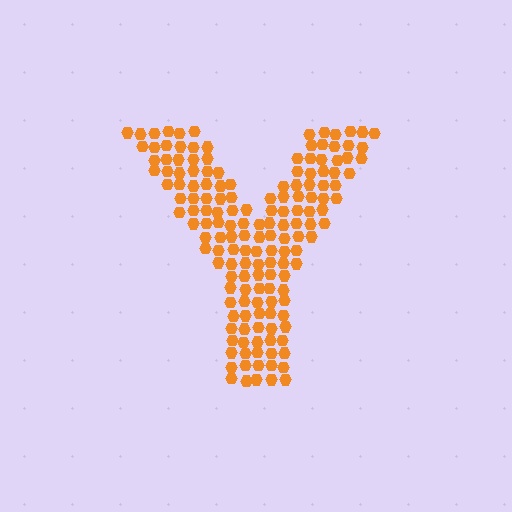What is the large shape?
The large shape is the letter Y.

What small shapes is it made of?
It is made of small hexagons.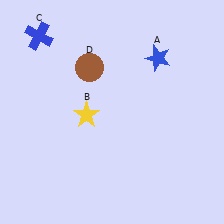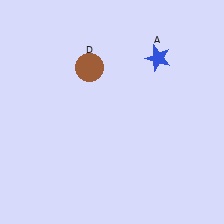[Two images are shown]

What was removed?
The yellow star (B), the blue cross (C) were removed in Image 2.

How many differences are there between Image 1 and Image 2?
There are 2 differences between the two images.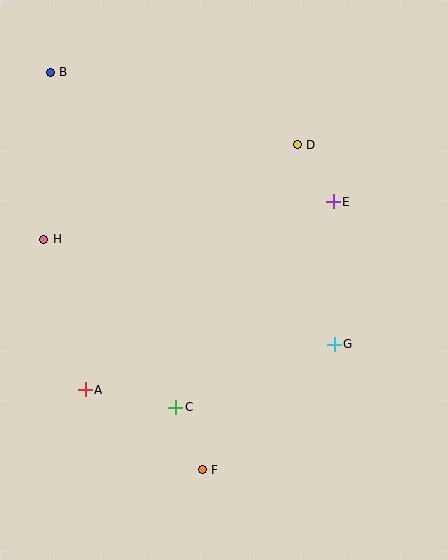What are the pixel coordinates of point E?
Point E is at (333, 202).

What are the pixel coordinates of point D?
Point D is at (297, 145).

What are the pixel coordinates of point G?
Point G is at (334, 344).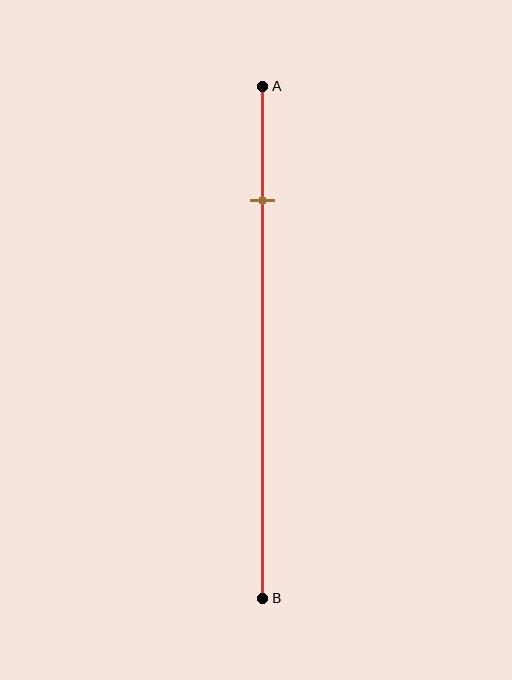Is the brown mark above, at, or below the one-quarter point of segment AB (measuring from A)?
The brown mark is approximately at the one-quarter point of segment AB.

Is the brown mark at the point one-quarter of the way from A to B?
Yes, the mark is approximately at the one-quarter point.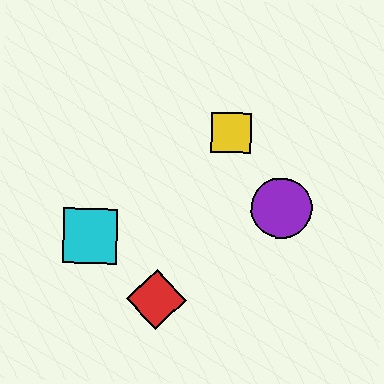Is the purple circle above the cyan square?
Yes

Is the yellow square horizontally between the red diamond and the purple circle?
Yes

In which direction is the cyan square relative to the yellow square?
The cyan square is to the left of the yellow square.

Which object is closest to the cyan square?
The red diamond is closest to the cyan square.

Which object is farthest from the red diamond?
The yellow square is farthest from the red diamond.